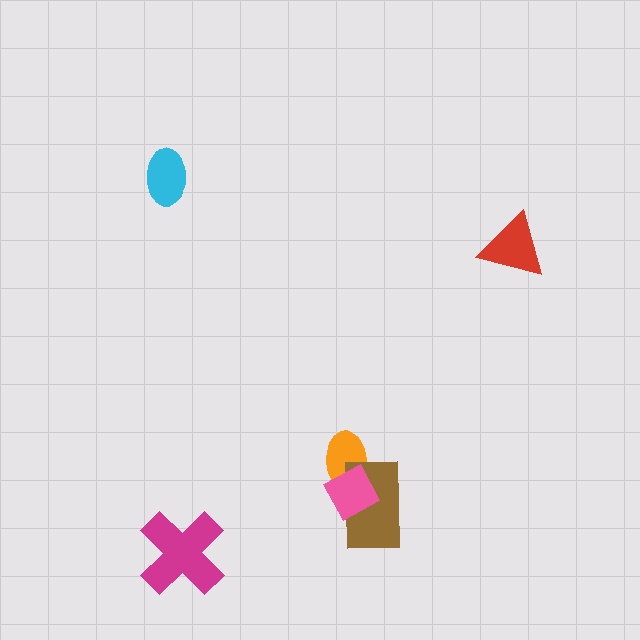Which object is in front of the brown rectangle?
The pink diamond is in front of the brown rectangle.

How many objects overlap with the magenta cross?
0 objects overlap with the magenta cross.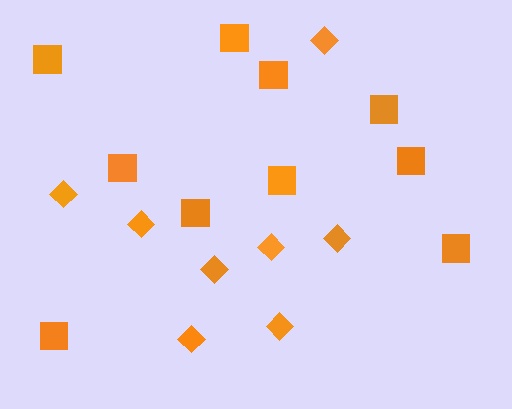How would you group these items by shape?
There are 2 groups: one group of diamonds (8) and one group of squares (10).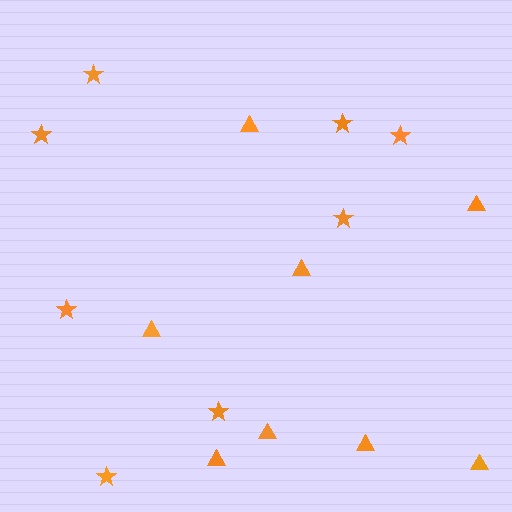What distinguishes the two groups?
There are 2 groups: one group of triangles (8) and one group of stars (8).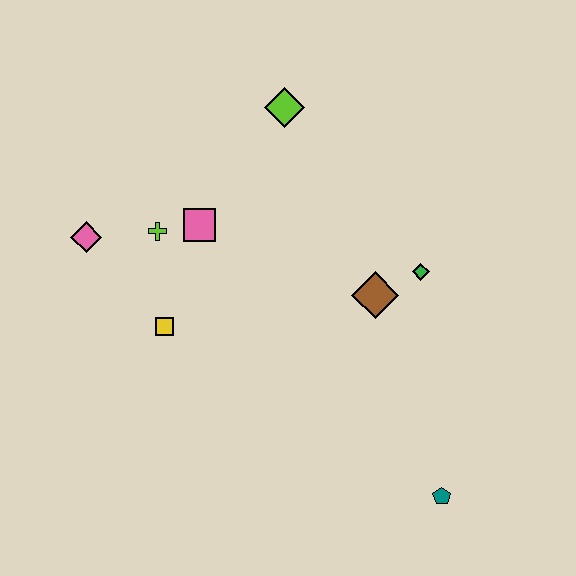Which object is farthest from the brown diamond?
The pink diamond is farthest from the brown diamond.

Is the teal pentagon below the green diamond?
Yes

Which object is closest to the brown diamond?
The green diamond is closest to the brown diamond.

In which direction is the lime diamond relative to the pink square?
The lime diamond is above the pink square.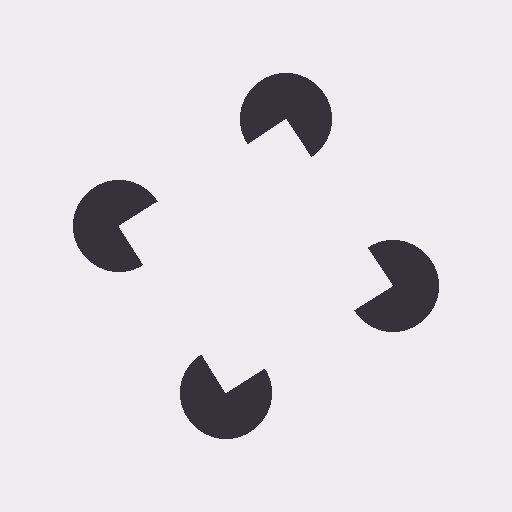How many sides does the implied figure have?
4 sides.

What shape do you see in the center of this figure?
An illusory square — its edges are inferred from the aligned wedge cuts in the pac-man discs, not physically drawn.